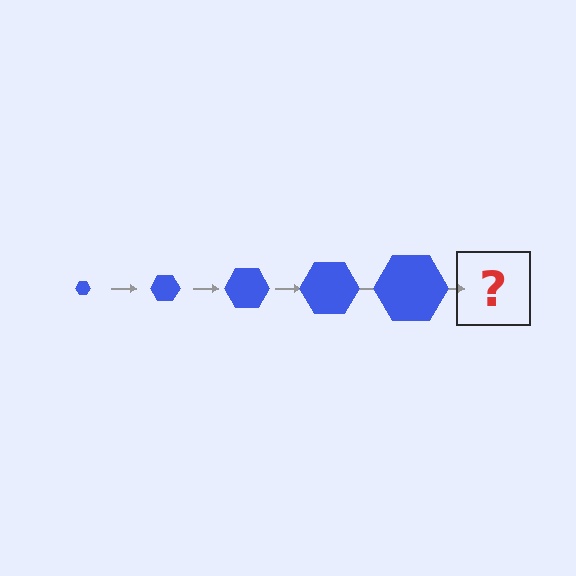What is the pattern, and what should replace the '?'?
The pattern is that the hexagon gets progressively larger each step. The '?' should be a blue hexagon, larger than the previous one.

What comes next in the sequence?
The next element should be a blue hexagon, larger than the previous one.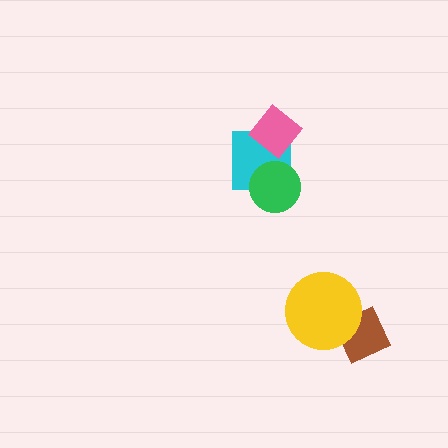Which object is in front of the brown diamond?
The yellow circle is in front of the brown diamond.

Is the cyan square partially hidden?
Yes, it is partially covered by another shape.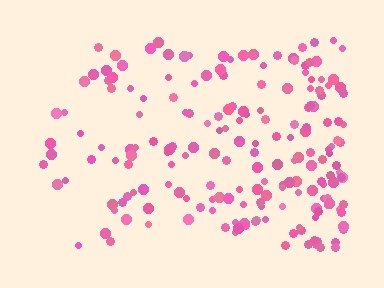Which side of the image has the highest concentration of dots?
The right.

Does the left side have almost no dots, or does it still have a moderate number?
Still a moderate number, just noticeably fewer than the right.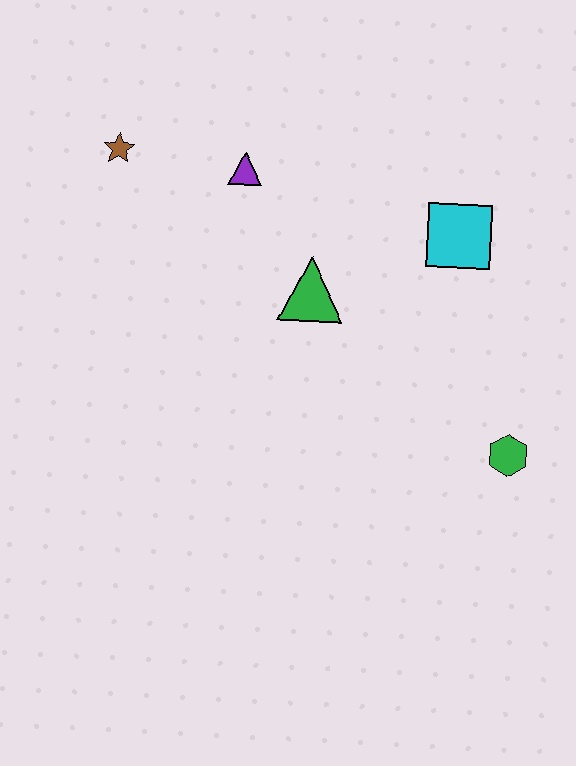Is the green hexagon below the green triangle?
Yes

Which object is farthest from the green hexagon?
The brown star is farthest from the green hexagon.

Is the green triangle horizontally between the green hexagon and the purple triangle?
Yes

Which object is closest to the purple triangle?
The brown star is closest to the purple triangle.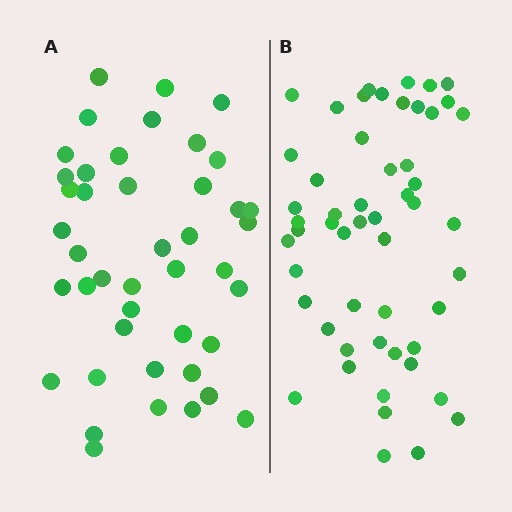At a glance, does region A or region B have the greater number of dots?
Region B (the right region) has more dots.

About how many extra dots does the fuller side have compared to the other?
Region B has roughly 10 or so more dots than region A.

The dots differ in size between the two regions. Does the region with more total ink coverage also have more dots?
No. Region A has more total ink coverage because its dots are larger, but region B actually contains more individual dots. Total area can be misleading — the number of items is what matters here.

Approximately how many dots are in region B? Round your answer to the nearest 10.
About 50 dots. (The exact count is 53, which rounds to 50.)